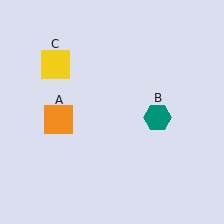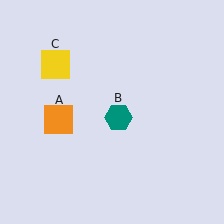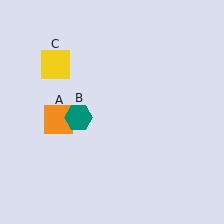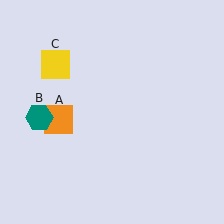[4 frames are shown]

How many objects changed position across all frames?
1 object changed position: teal hexagon (object B).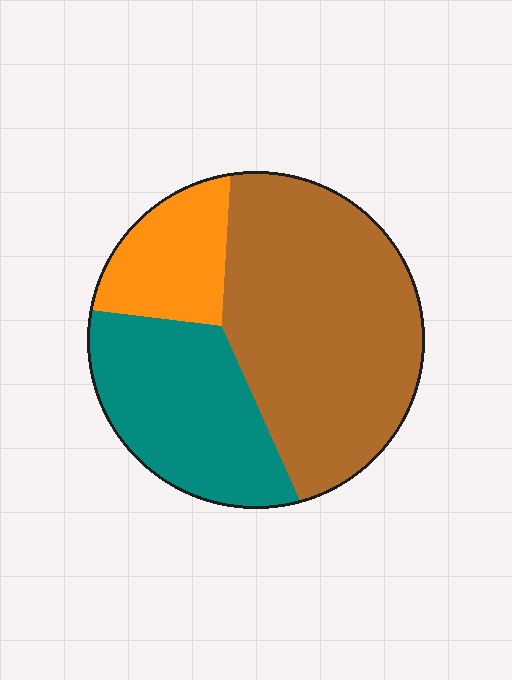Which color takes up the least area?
Orange, at roughly 15%.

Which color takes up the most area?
Brown, at roughly 55%.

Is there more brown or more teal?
Brown.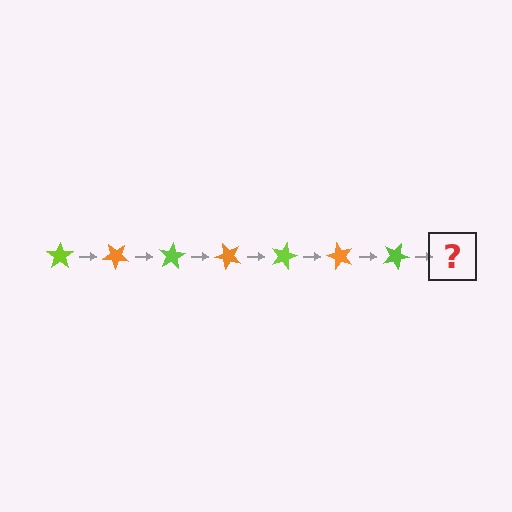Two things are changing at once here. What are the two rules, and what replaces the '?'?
The two rules are that it rotates 40 degrees each step and the color cycles through lime and orange. The '?' should be an orange star, rotated 280 degrees from the start.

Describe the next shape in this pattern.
It should be an orange star, rotated 280 degrees from the start.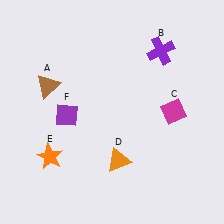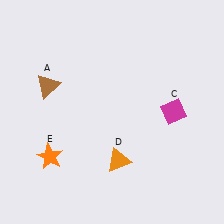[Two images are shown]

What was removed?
The purple cross (B), the purple diamond (F) were removed in Image 2.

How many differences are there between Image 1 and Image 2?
There are 2 differences between the two images.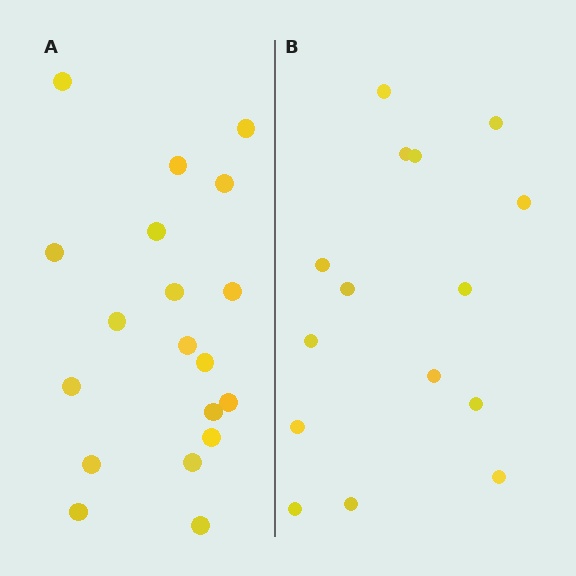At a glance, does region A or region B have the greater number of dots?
Region A (the left region) has more dots.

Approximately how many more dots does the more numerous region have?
Region A has about 4 more dots than region B.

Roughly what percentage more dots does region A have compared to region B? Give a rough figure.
About 25% more.